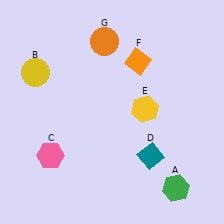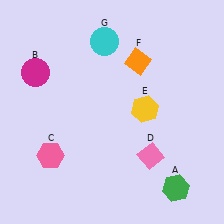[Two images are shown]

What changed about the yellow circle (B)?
In Image 1, B is yellow. In Image 2, it changed to magenta.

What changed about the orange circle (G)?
In Image 1, G is orange. In Image 2, it changed to cyan.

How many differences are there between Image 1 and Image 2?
There are 3 differences between the two images.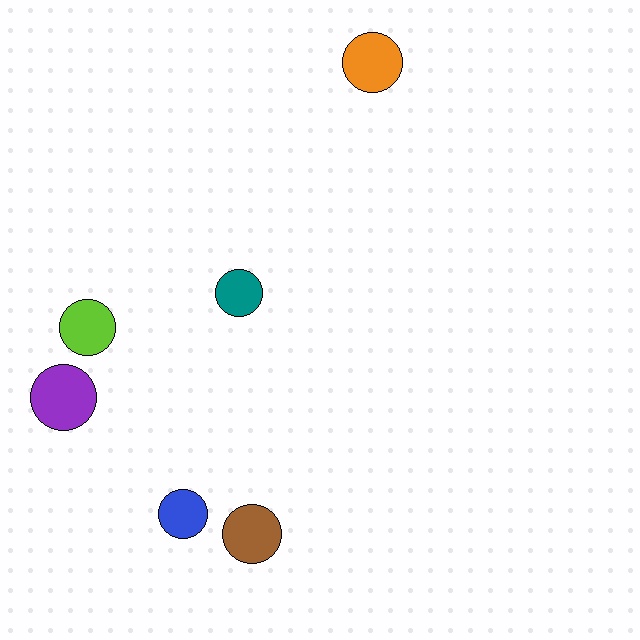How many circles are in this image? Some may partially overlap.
There are 6 circles.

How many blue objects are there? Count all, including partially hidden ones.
There is 1 blue object.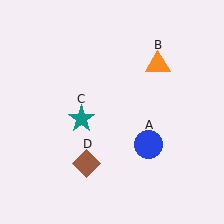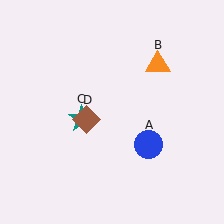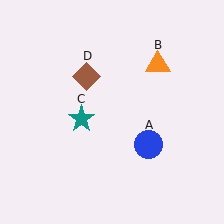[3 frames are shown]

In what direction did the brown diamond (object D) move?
The brown diamond (object D) moved up.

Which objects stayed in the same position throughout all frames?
Blue circle (object A) and orange triangle (object B) and teal star (object C) remained stationary.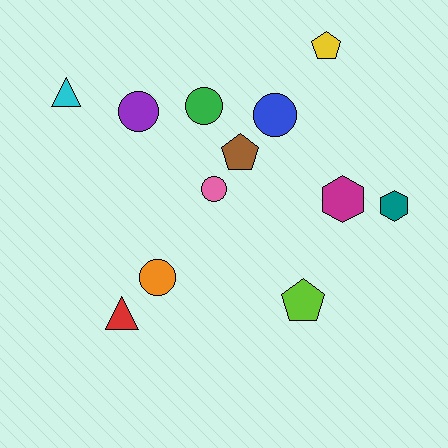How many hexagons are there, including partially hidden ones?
There are 2 hexagons.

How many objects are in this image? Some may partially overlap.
There are 12 objects.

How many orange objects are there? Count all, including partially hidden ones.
There is 1 orange object.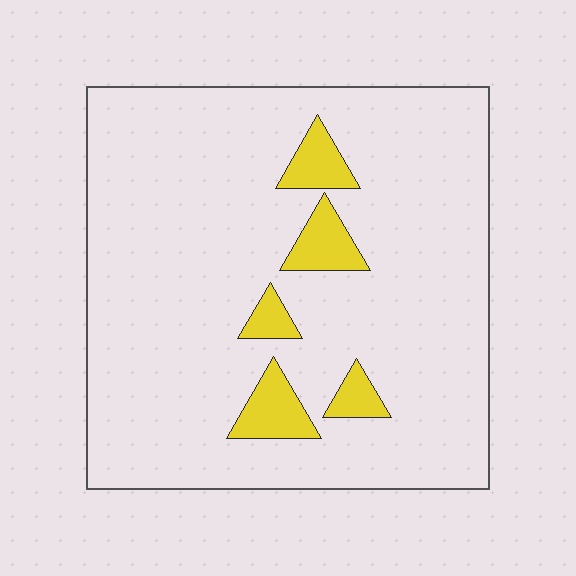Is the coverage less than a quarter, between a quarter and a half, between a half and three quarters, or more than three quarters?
Less than a quarter.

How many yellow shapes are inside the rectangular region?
5.